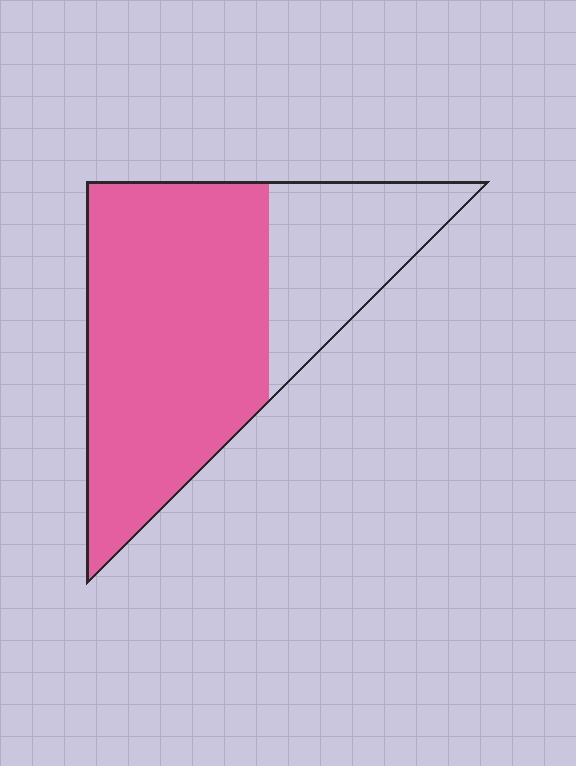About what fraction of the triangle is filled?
About two thirds (2/3).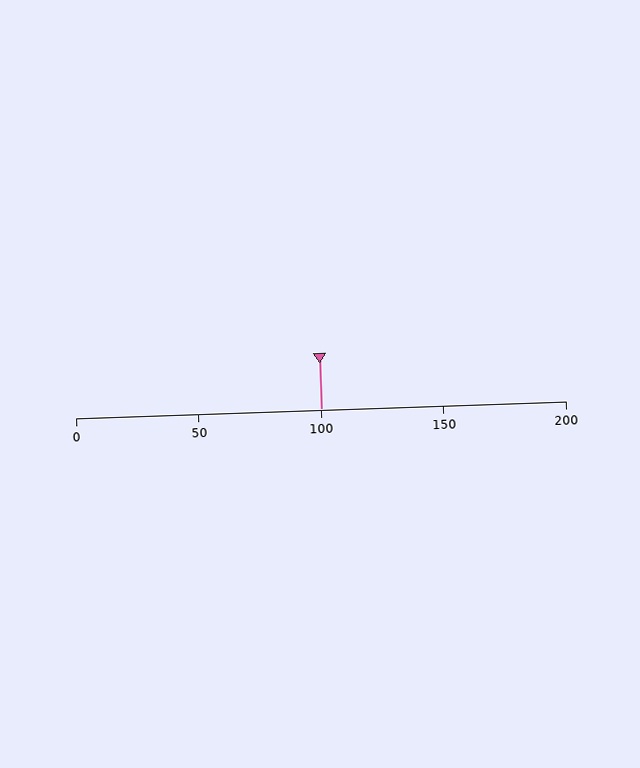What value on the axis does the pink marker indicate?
The marker indicates approximately 100.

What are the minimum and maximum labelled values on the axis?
The axis runs from 0 to 200.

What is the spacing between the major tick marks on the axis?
The major ticks are spaced 50 apart.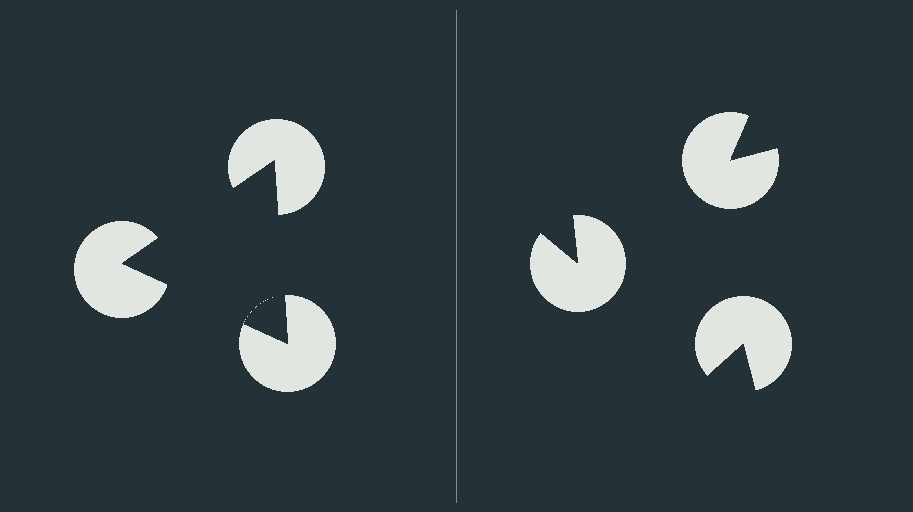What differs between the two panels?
The pac-man discs are positioned identically on both sides; only the wedge orientations differ. On the left they align to a triangle; on the right they are misaligned.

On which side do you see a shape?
An illusory triangle appears on the left side. On the right side the wedge cuts are rotated, so no coherent shape forms.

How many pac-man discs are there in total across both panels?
6 — 3 on each side.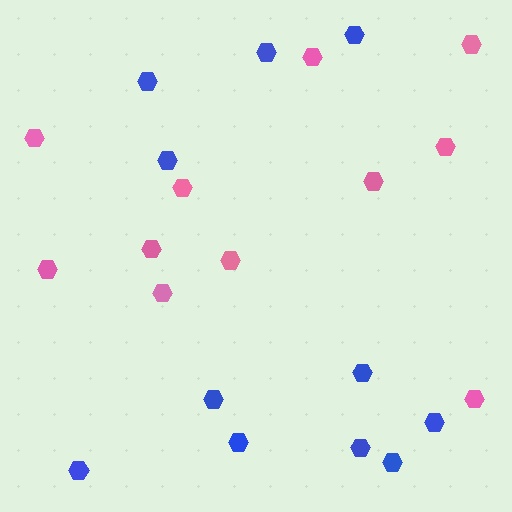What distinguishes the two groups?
There are 2 groups: one group of blue hexagons (11) and one group of pink hexagons (11).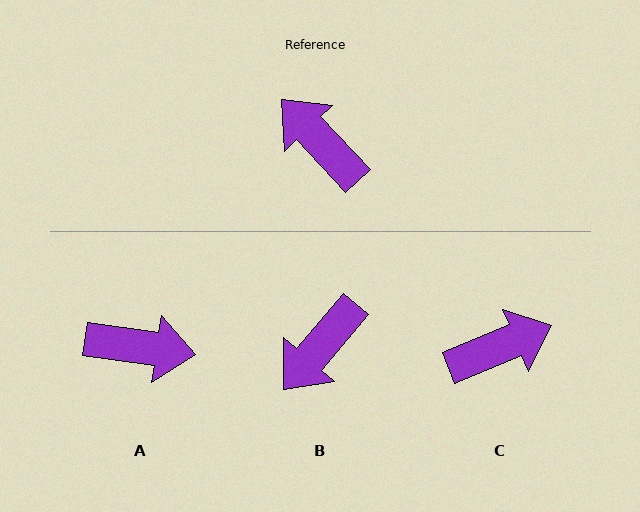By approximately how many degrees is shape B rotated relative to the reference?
Approximately 97 degrees counter-clockwise.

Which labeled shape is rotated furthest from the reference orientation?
A, about 141 degrees away.